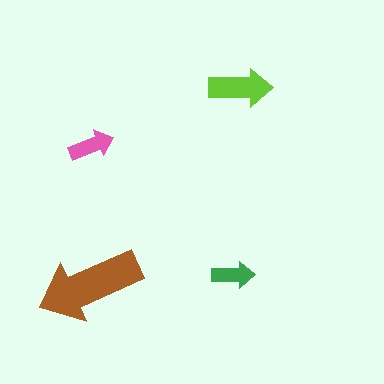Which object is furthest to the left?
The brown arrow is leftmost.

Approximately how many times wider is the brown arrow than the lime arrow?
About 1.5 times wider.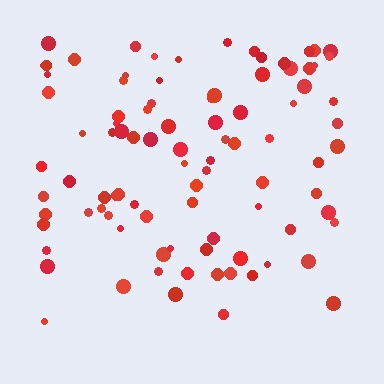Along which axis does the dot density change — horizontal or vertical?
Vertical.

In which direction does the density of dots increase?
From bottom to top, with the top side densest.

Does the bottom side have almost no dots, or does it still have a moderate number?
Still a moderate number, just noticeably fewer than the top.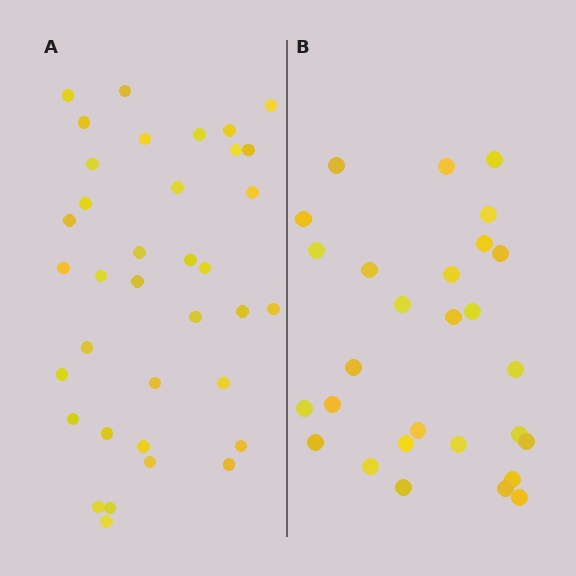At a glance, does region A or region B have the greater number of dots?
Region A (the left region) has more dots.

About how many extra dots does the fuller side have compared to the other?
Region A has roughly 8 or so more dots than region B.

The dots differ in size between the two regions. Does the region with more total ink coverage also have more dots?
No. Region B has more total ink coverage because its dots are larger, but region A actually contains more individual dots. Total area can be misleading — the number of items is what matters here.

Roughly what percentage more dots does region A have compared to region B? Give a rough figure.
About 30% more.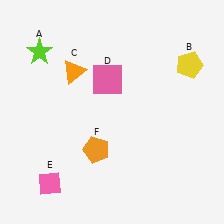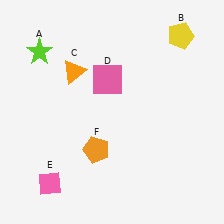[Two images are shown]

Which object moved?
The yellow pentagon (B) moved up.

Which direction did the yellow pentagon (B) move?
The yellow pentagon (B) moved up.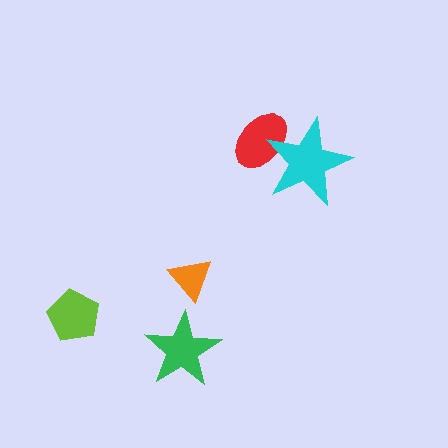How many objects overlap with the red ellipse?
1 object overlaps with the red ellipse.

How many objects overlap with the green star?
0 objects overlap with the green star.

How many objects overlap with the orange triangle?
0 objects overlap with the orange triangle.